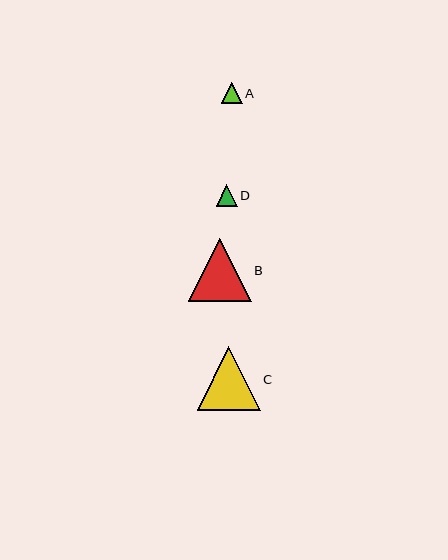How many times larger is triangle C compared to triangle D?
Triangle C is approximately 3.0 times the size of triangle D.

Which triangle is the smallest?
Triangle A is the smallest with a size of approximately 21 pixels.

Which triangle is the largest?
Triangle C is the largest with a size of approximately 63 pixels.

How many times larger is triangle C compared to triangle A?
Triangle C is approximately 3.0 times the size of triangle A.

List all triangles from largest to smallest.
From largest to smallest: C, B, D, A.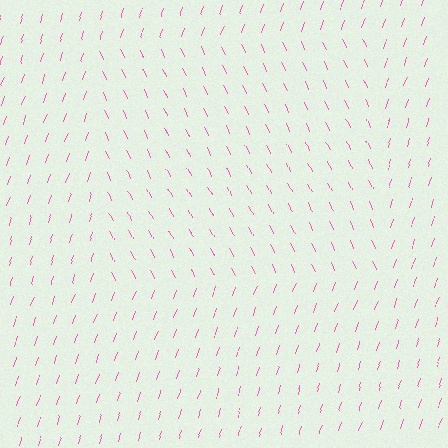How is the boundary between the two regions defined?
The boundary is defined purely by a change in line orientation (approximately 45 degrees difference). All lines are the same color and thickness.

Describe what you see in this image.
The image is filled with small pink line segments. A rectangle region in the image has lines oriented differently from the surrounding lines, creating a visible texture boundary.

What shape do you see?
I see a rectangle.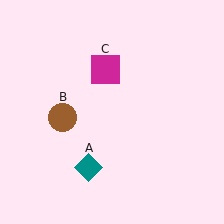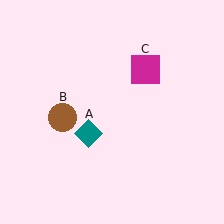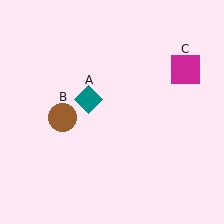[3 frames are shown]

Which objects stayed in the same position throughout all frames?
Brown circle (object B) remained stationary.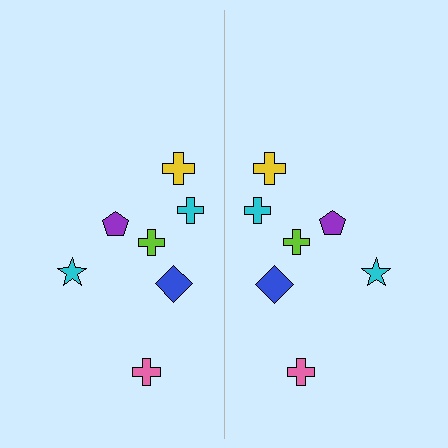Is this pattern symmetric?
Yes, this pattern has bilateral (reflection) symmetry.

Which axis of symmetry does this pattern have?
The pattern has a vertical axis of symmetry running through the center of the image.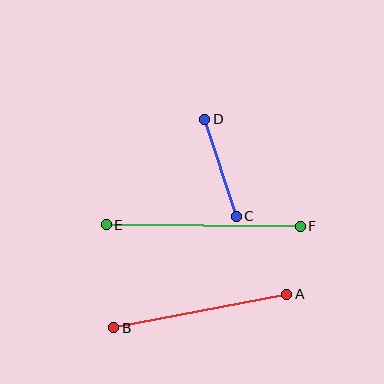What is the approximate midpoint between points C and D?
The midpoint is at approximately (221, 168) pixels.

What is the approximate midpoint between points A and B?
The midpoint is at approximately (200, 311) pixels.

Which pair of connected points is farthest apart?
Points E and F are farthest apart.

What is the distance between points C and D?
The distance is approximately 102 pixels.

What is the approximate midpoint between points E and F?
The midpoint is at approximately (203, 226) pixels.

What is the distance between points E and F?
The distance is approximately 194 pixels.